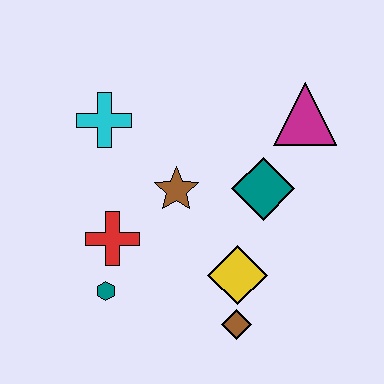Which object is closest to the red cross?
The teal hexagon is closest to the red cross.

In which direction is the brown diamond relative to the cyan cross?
The brown diamond is below the cyan cross.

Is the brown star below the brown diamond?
No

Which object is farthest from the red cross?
The magenta triangle is farthest from the red cross.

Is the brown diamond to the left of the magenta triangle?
Yes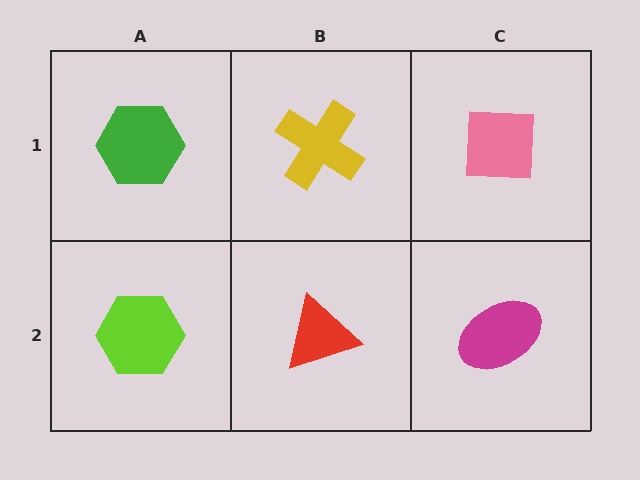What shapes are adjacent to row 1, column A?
A lime hexagon (row 2, column A), a yellow cross (row 1, column B).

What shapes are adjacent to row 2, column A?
A green hexagon (row 1, column A), a red triangle (row 2, column B).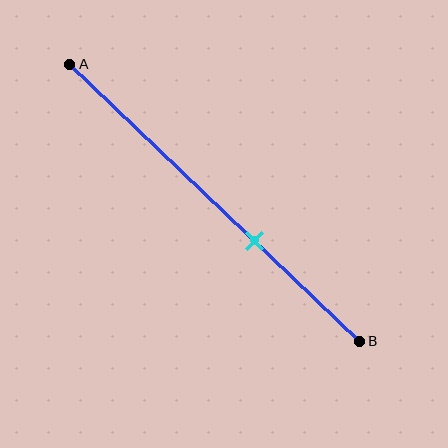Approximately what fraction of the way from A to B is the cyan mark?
The cyan mark is approximately 65% of the way from A to B.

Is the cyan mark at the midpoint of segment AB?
No, the mark is at about 65% from A, not at the 50% midpoint.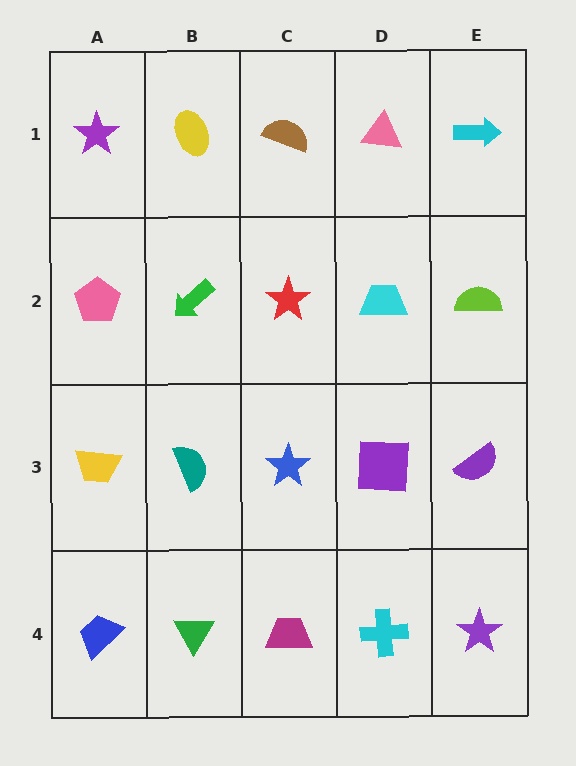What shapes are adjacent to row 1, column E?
A lime semicircle (row 2, column E), a pink triangle (row 1, column D).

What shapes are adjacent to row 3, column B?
A green arrow (row 2, column B), a green triangle (row 4, column B), a yellow trapezoid (row 3, column A), a blue star (row 3, column C).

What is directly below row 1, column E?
A lime semicircle.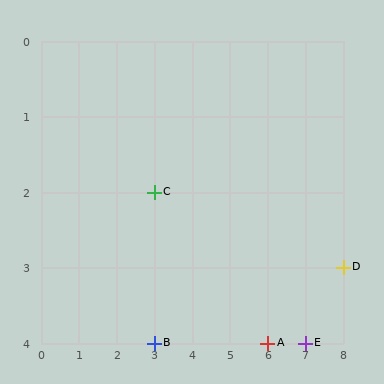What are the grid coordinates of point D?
Point D is at grid coordinates (8, 3).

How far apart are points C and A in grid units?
Points C and A are 3 columns and 2 rows apart (about 3.6 grid units diagonally).